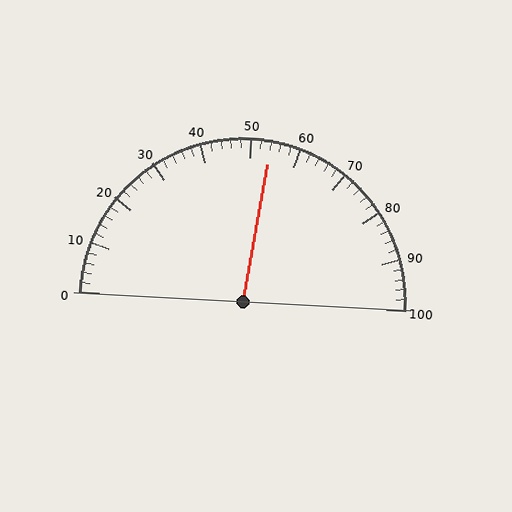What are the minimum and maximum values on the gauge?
The gauge ranges from 0 to 100.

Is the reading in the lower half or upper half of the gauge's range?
The reading is in the upper half of the range (0 to 100).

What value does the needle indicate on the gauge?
The needle indicates approximately 54.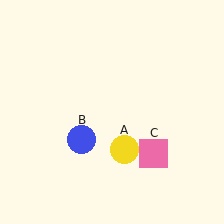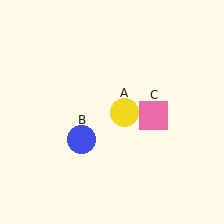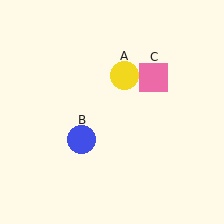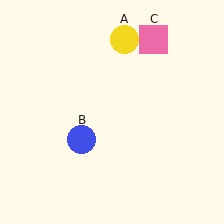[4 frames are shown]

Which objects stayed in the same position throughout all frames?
Blue circle (object B) remained stationary.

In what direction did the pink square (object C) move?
The pink square (object C) moved up.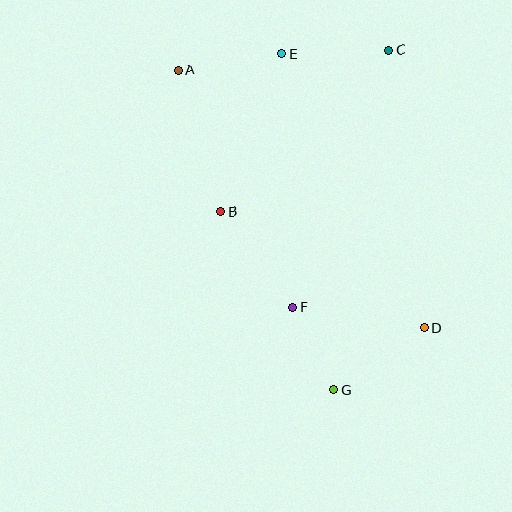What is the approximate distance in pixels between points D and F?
The distance between D and F is approximately 133 pixels.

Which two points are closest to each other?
Points F and G are closest to each other.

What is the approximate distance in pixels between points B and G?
The distance between B and G is approximately 212 pixels.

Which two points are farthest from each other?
Points A and D are farthest from each other.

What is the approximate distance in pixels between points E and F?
The distance between E and F is approximately 253 pixels.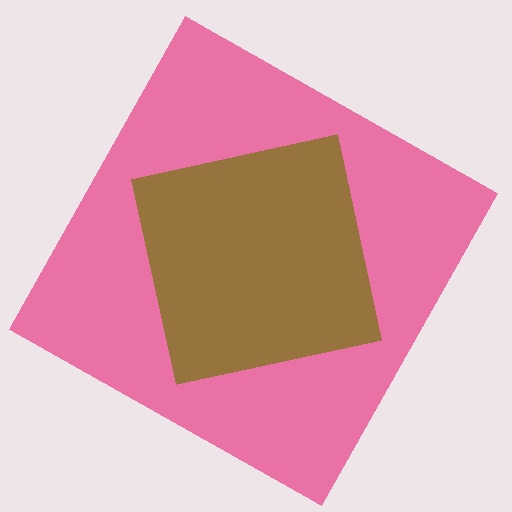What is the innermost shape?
The brown square.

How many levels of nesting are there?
2.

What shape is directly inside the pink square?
The brown square.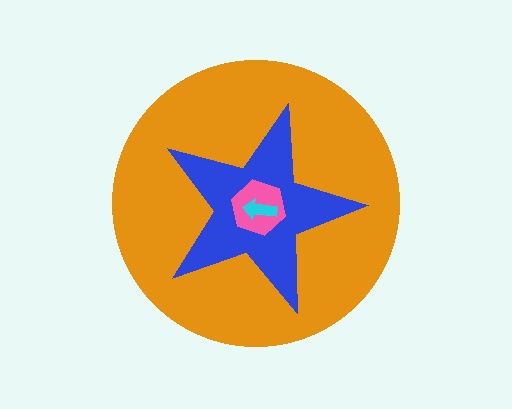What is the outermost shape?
The orange circle.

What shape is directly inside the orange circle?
The blue star.